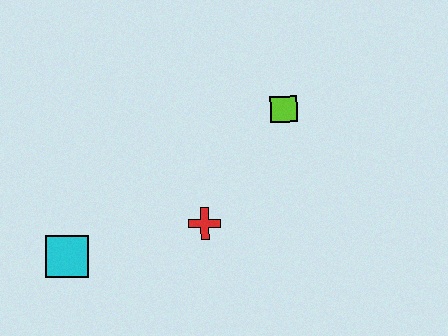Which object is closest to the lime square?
The red cross is closest to the lime square.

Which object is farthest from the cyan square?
The lime square is farthest from the cyan square.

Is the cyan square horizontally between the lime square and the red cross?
No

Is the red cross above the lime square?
No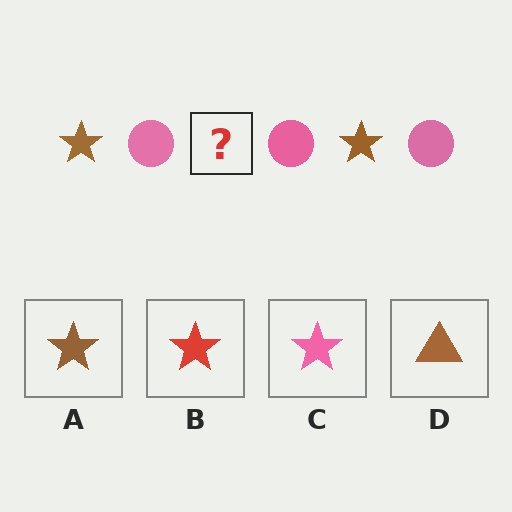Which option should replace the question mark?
Option A.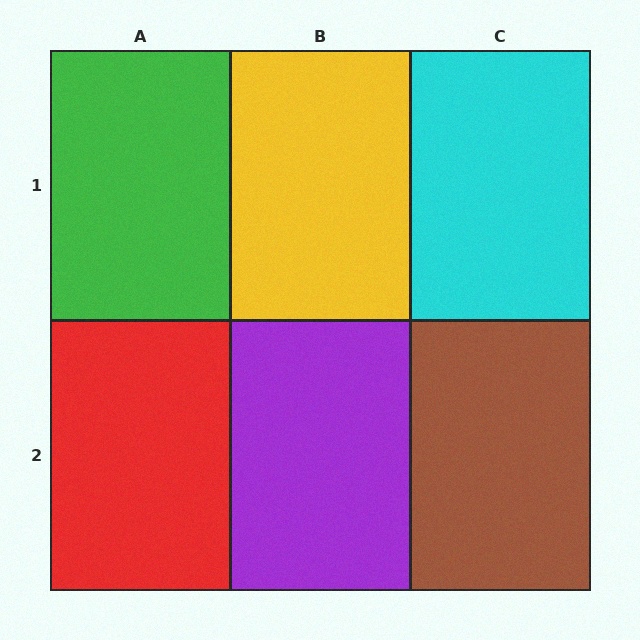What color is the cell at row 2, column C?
Brown.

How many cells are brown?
1 cell is brown.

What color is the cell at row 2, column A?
Red.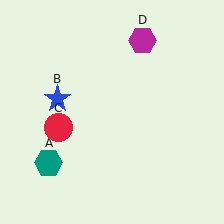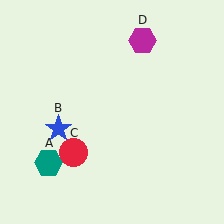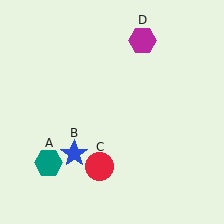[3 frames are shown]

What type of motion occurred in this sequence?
The blue star (object B), red circle (object C) rotated counterclockwise around the center of the scene.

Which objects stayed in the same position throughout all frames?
Teal hexagon (object A) and magenta hexagon (object D) remained stationary.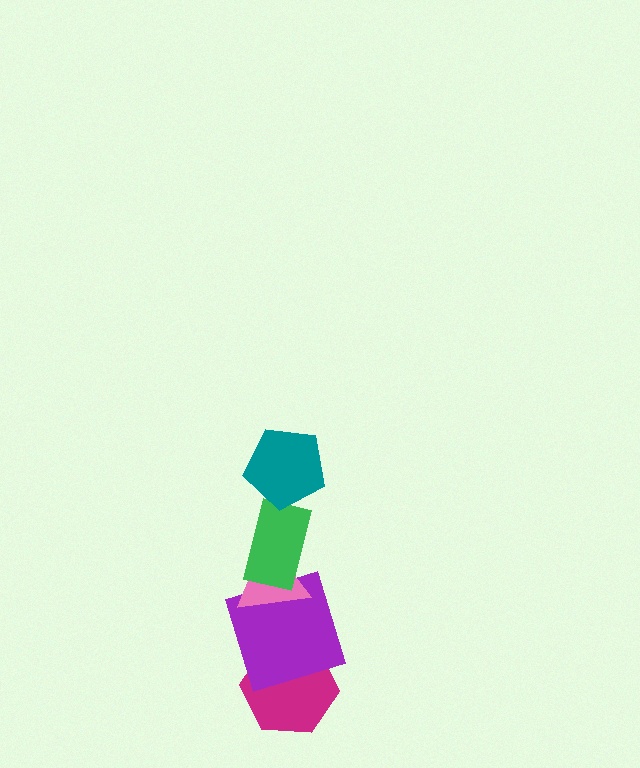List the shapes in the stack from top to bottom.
From top to bottom: the teal pentagon, the green rectangle, the pink triangle, the purple square, the magenta hexagon.